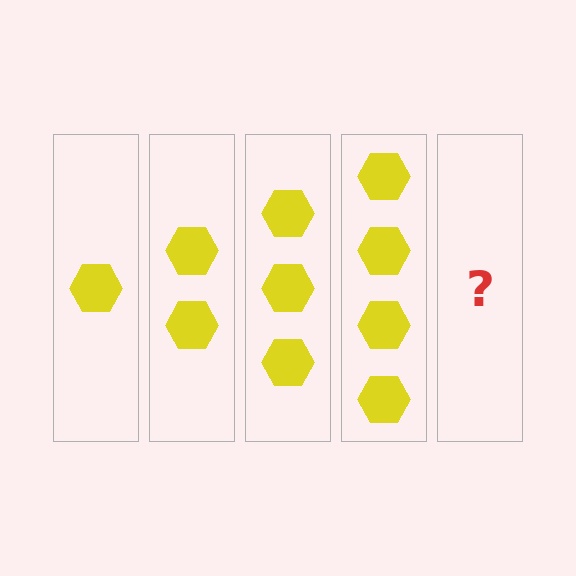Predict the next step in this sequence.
The next step is 5 hexagons.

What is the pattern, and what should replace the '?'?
The pattern is that each step adds one more hexagon. The '?' should be 5 hexagons.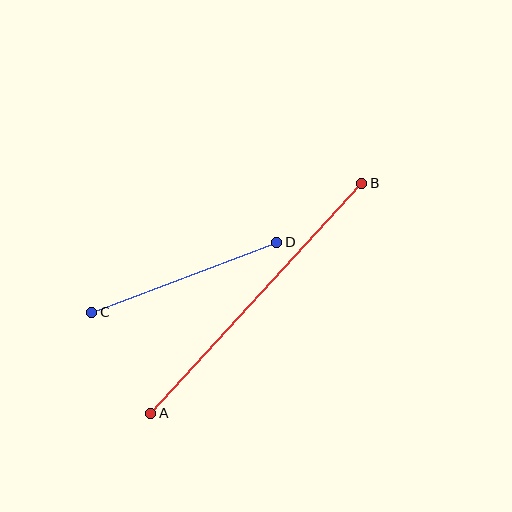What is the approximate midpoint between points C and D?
The midpoint is at approximately (184, 277) pixels.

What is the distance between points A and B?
The distance is approximately 312 pixels.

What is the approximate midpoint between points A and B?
The midpoint is at approximately (256, 298) pixels.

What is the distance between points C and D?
The distance is approximately 198 pixels.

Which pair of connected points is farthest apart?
Points A and B are farthest apart.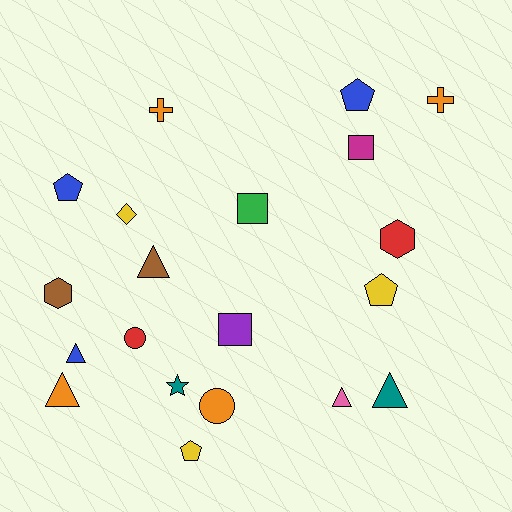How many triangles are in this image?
There are 5 triangles.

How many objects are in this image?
There are 20 objects.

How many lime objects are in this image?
There are no lime objects.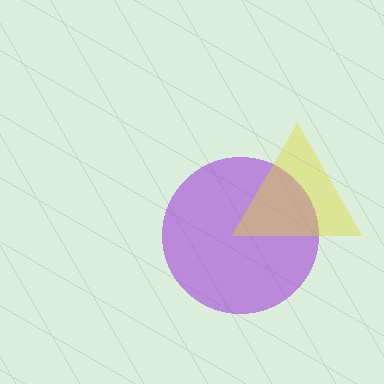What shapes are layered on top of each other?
The layered shapes are: a purple circle, a yellow triangle.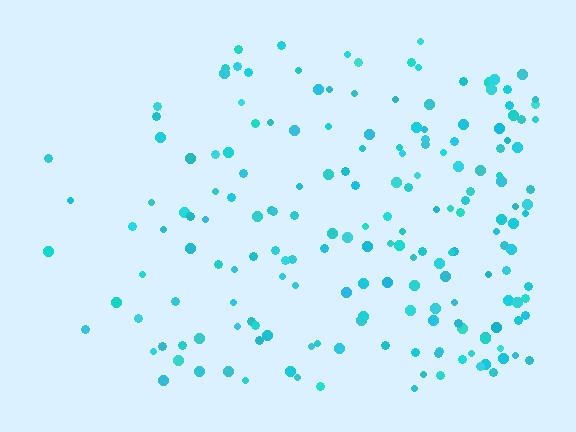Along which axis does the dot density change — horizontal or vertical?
Horizontal.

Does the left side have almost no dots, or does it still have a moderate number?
Still a moderate number, just noticeably fewer than the right.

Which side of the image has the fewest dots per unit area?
The left.